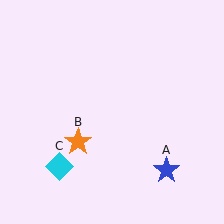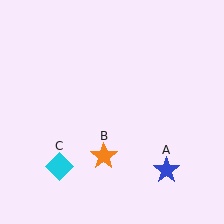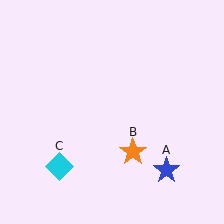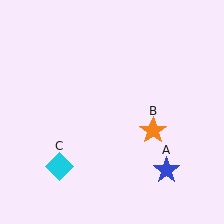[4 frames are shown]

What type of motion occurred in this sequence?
The orange star (object B) rotated counterclockwise around the center of the scene.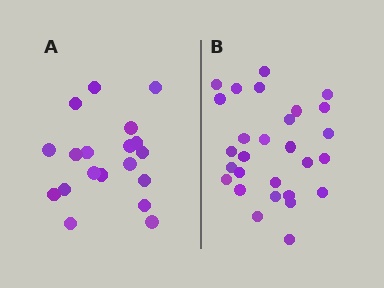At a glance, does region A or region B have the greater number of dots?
Region B (the right region) has more dots.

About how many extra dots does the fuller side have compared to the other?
Region B has roughly 8 or so more dots than region A.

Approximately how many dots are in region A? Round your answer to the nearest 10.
About 20 dots. (The exact count is 19, which rounds to 20.)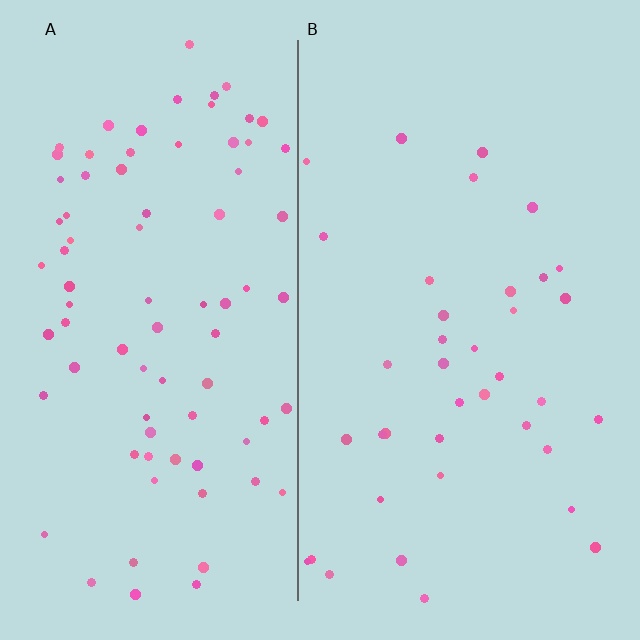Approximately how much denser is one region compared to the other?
Approximately 2.1× — region A over region B.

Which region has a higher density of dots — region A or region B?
A (the left).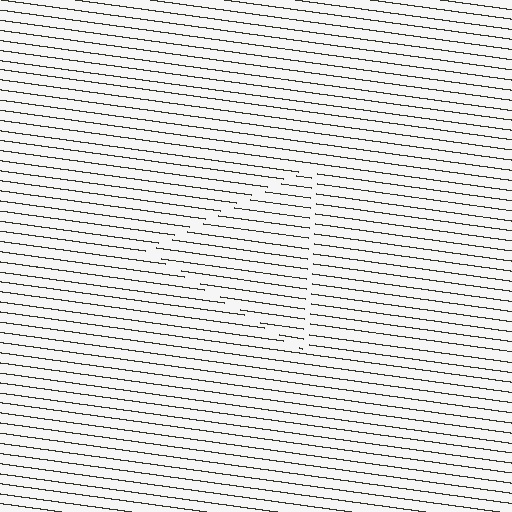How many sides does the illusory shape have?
3 sides — the line-ends trace a triangle.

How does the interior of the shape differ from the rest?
The interior of the shape contains the same grating, shifted by half a period — the contour is defined by the phase discontinuity where line-ends from the inner and outer gratings abut.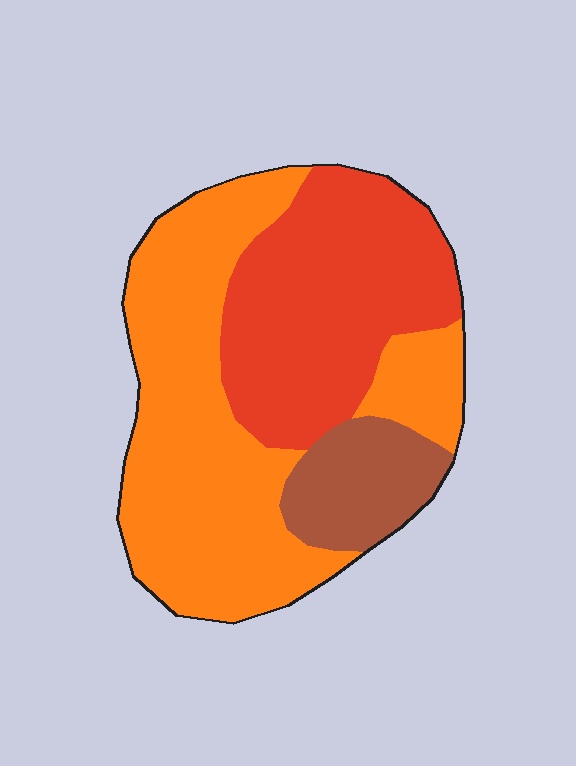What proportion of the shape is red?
Red covers 35% of the shape.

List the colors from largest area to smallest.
From largest to smallest: orange, red, brown.